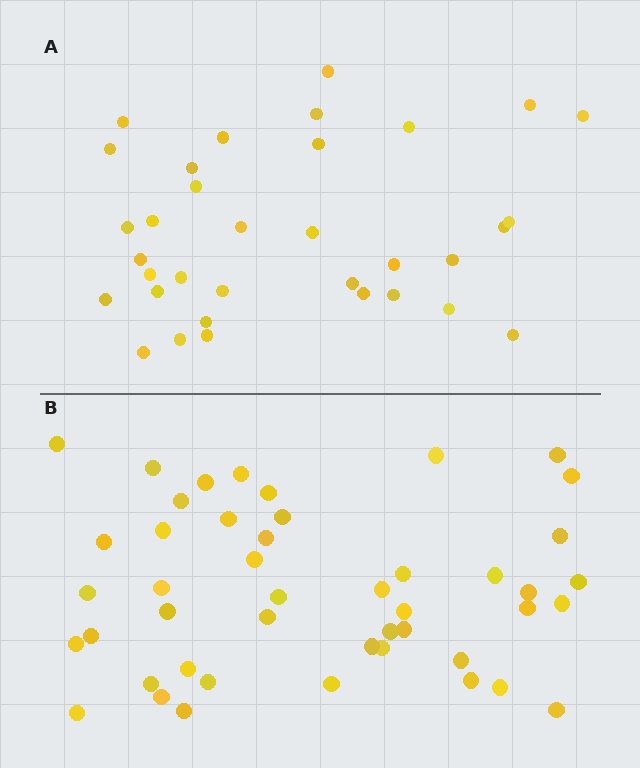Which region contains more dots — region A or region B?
Region B (the bottom region) has more dots.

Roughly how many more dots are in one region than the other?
Region B has roughly 12 or so more dots than region A.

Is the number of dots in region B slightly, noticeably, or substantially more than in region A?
Region B has noticeably more, but not dramatically so. The ratio is roughly 1.4 to 1.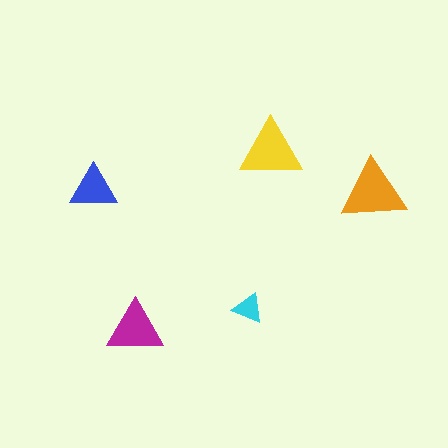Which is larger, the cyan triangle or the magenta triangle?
The magenta one.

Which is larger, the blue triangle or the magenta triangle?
The magenta one.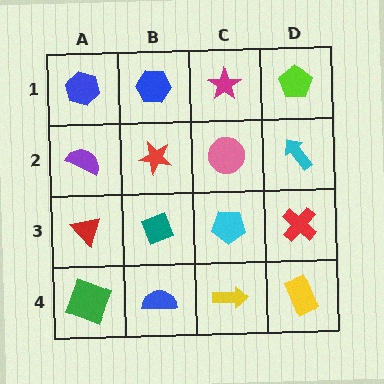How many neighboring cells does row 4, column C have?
3.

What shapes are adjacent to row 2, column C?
A magenta star (row 1, column C), a cyan pentagon (row 3, column C), a red star (row 2, column B), a cyan arrow (row 2, column D).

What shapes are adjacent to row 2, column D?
A lime pentagon (row 1, column D), a red cross (row 3, column D), a pink circle (row 2, column C).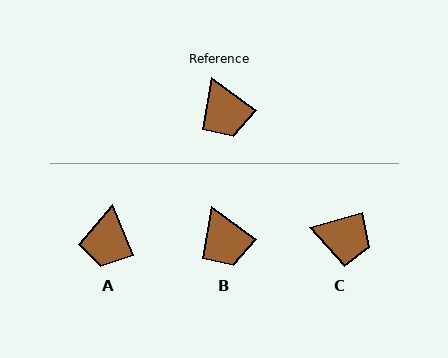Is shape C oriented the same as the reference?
No, it is off by about 51 degrees.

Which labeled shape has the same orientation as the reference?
B.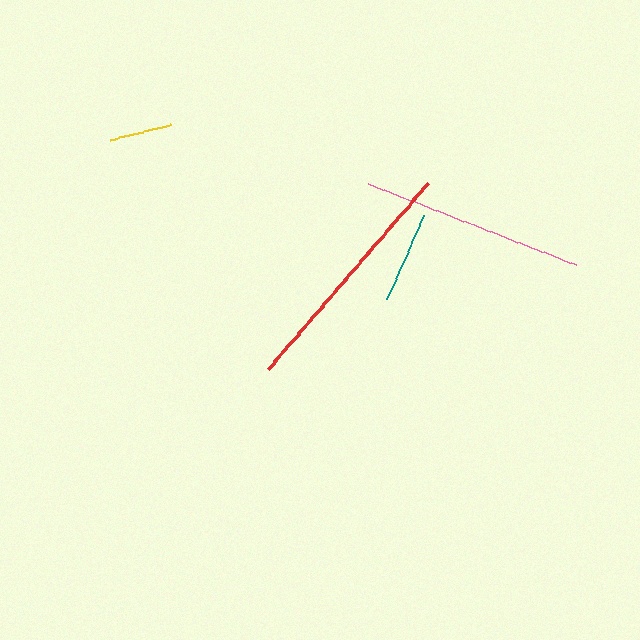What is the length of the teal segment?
The teal segment is approximately 92 pixels long.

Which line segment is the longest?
The red line is the longest at approximately 246 pixels.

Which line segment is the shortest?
The yellow line is the shortest at approximately 62 pixels.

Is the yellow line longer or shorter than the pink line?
The pink line is longer than the yellow line.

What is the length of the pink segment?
The pink segment is approximately 224 pixels long.